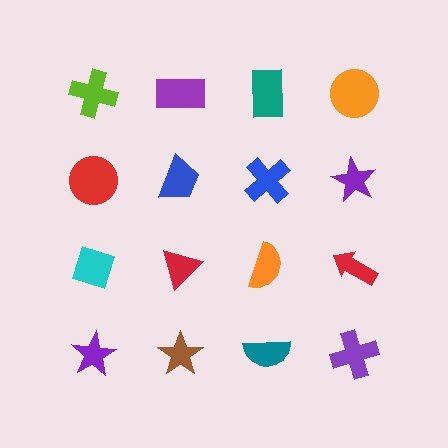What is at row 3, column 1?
A cyan diamond.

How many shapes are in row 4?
4 shapes.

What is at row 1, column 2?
A purple rectangle.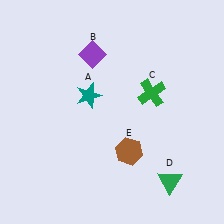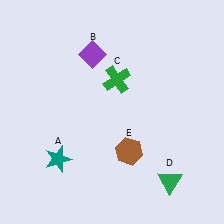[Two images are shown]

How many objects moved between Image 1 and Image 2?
2 objects moved between the two images.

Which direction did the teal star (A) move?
The teal star (A) moved down.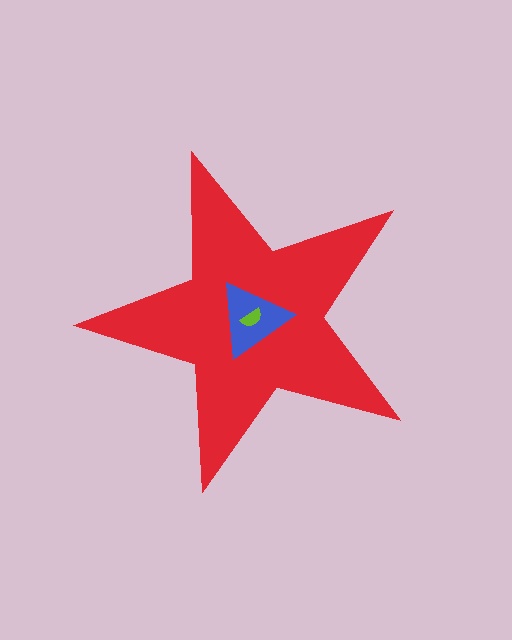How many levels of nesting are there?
3.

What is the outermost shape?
The red star.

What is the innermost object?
The lime semicircle.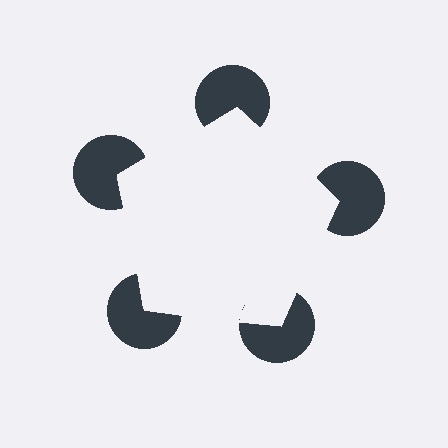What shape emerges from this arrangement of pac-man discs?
An illusory pentagon — its edges are inferred from the aligned wedge cuts in the pac-man discs, not physically drawn.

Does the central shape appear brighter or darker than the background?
It typically appears slightly brighter than the background, even though no actual brightness change is drawn.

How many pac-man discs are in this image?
There are 5 — one at each vertex of the illusory pentagon.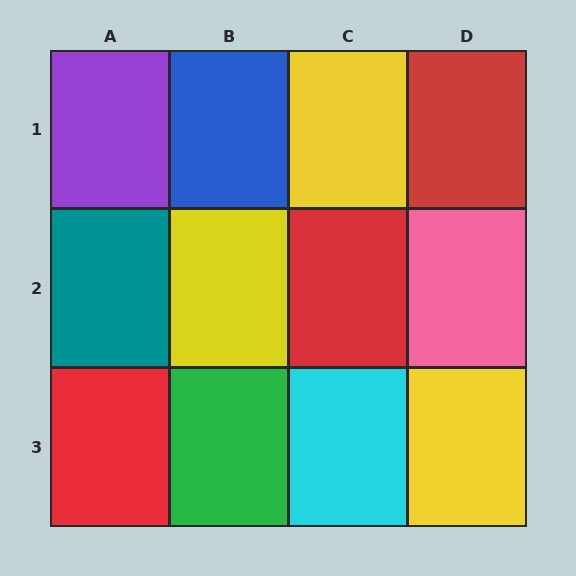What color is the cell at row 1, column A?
Purple.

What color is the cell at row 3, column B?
Green.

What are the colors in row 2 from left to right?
Teal, yellow, red, pink.